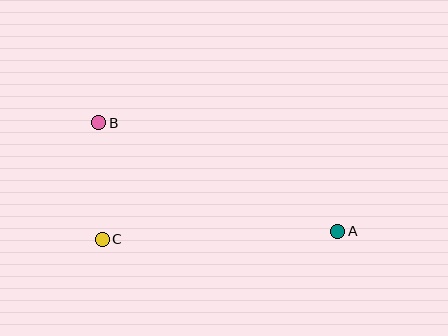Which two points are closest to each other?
Points B and C are closest to each other.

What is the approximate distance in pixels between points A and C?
The distance between A and C is approximately 235 pixels.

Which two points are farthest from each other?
Points A and B are farthest from each other.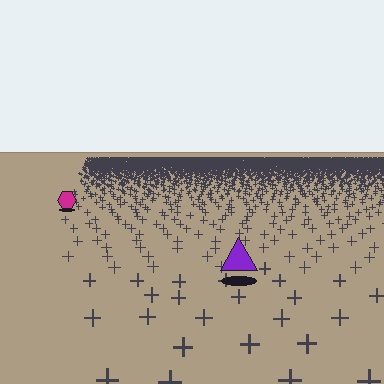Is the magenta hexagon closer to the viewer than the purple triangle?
No. The purple triangle is closer — you can tell from the texture gradient: the ground texture is coarser near it.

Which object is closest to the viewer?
The purple triangle is closest. The texture marks near it are larger and more spread out.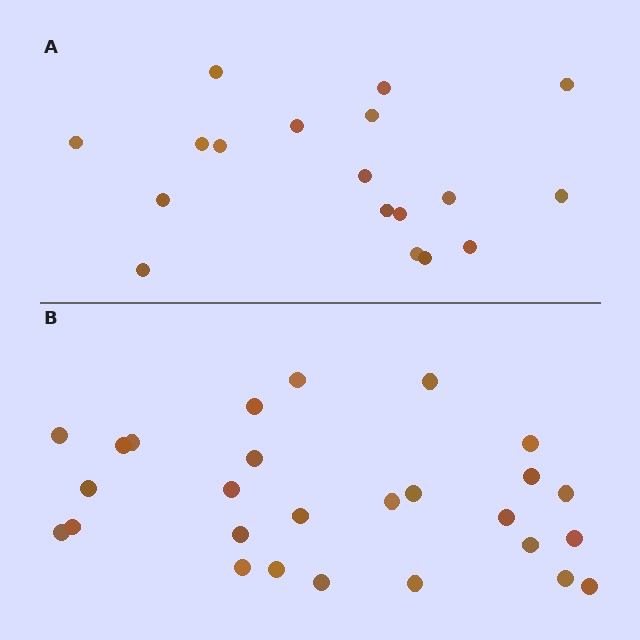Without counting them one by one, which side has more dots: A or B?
Region B (the bottom region) has more dots.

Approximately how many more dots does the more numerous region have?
Region B has roughly 8 or so more dots than region A.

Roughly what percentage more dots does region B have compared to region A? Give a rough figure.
About 50% more.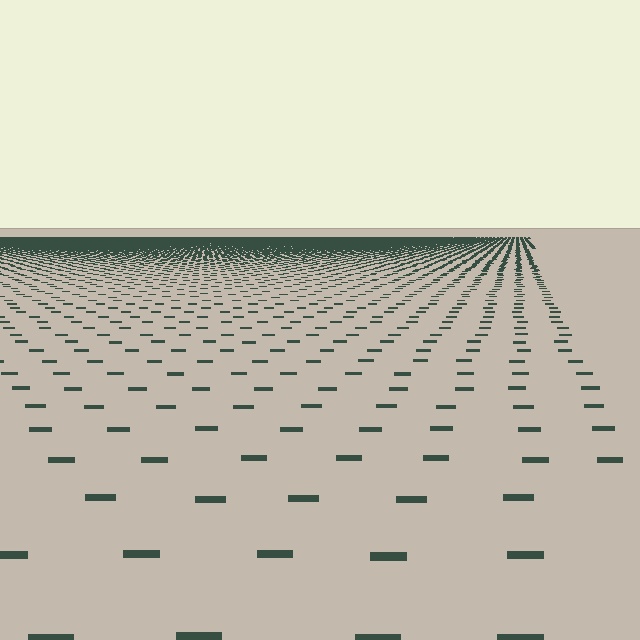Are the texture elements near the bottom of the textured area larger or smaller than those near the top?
Larger. Near the bottom, elements are closer to the viewer and appear at a bigger on-screen size.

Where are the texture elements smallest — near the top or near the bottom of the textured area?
Near the top.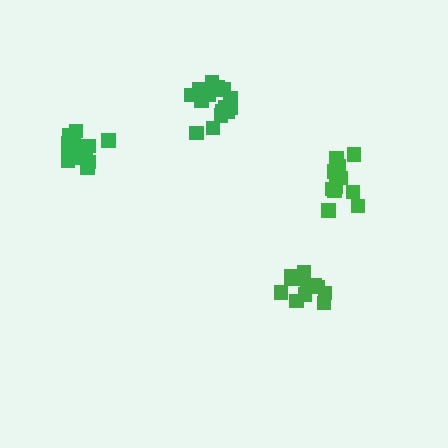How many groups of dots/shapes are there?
There are 4 groups.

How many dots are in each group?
Group 1: 12 dots, Group 2: 14 dots, Group 3: 12 dots, Group 4: 17 dots (55 total).